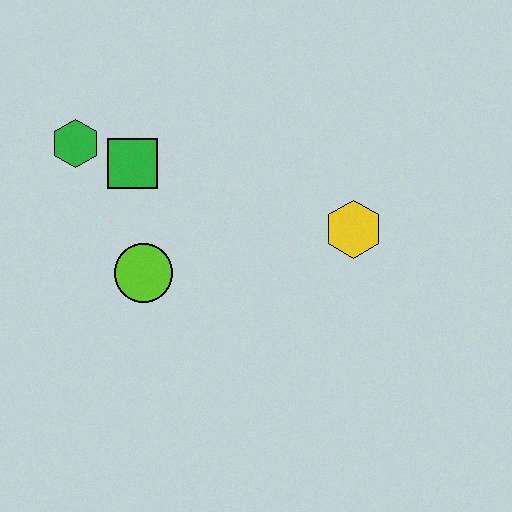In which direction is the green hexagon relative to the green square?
The green hexagon is to the left of the green square.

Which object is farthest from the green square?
The yellow hexagon is farthest from the green square.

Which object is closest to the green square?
The green hexagon is closest to the green square.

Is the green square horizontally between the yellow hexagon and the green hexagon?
Yes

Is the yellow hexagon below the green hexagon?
Yes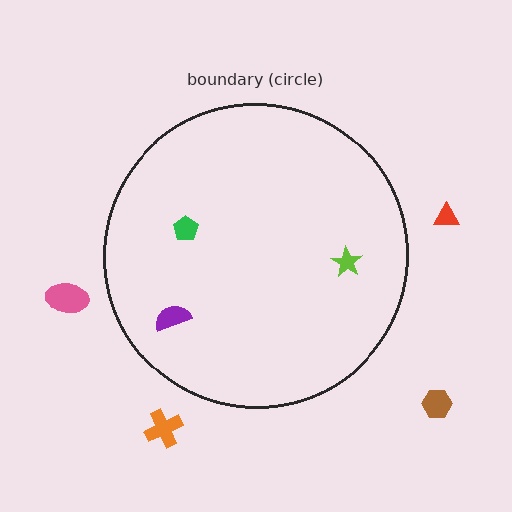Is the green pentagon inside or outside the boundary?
Inside.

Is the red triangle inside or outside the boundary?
Outside.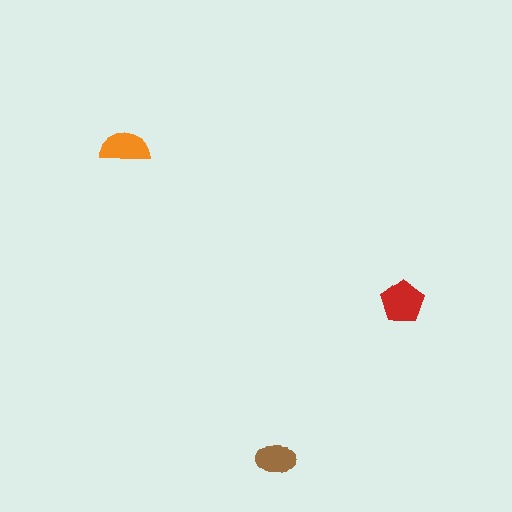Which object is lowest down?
The brown ellipse is bottommost.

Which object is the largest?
The red pentagon.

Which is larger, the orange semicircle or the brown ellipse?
The orange semicircle.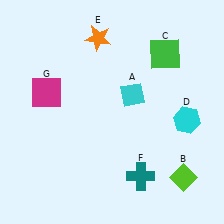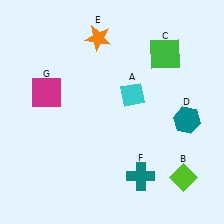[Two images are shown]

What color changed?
The hexagon (D) changed from cyan in Image 1 to teal in Image 2.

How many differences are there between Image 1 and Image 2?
There is 1 difference between the two images.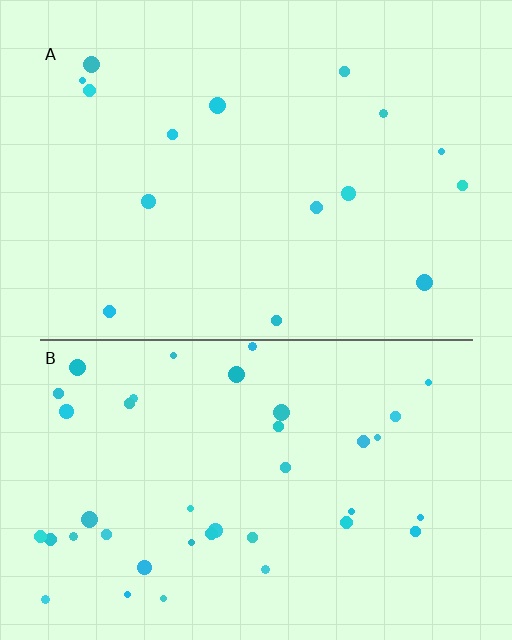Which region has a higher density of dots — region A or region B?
B (the bottom).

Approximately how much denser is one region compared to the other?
Approximately 2.6× — region B over region A.